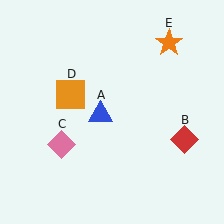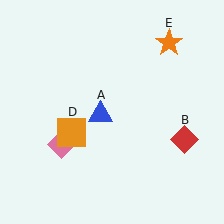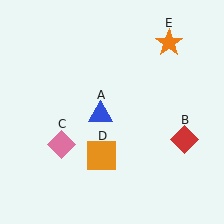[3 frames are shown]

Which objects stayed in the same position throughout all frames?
Blue triangle (object A) and red diamond (object B) and pink diamond (object C) and orange star (object E) remained stationary.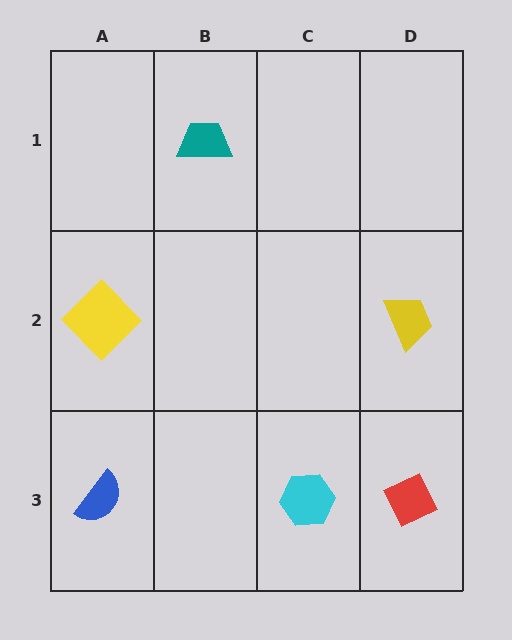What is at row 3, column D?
A red diamond.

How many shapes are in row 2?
2 shapes.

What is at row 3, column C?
A cyan hexagon.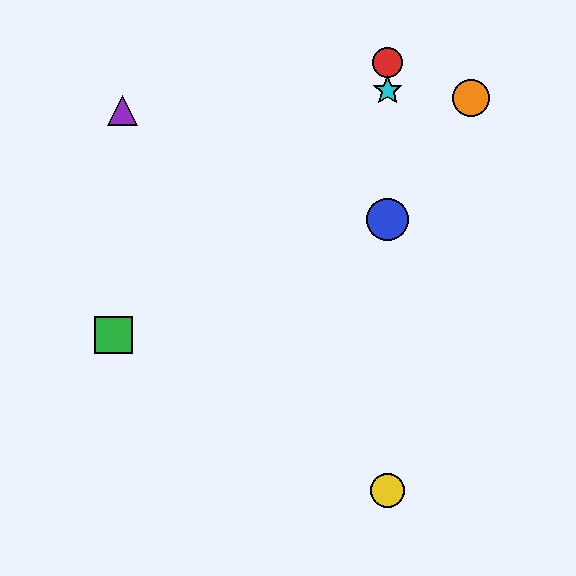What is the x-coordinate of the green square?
The green square is at x≈114.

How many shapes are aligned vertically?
4 shapes (the red circle, the blue circle, the yellow circle, the cyan star) are aligned vertically.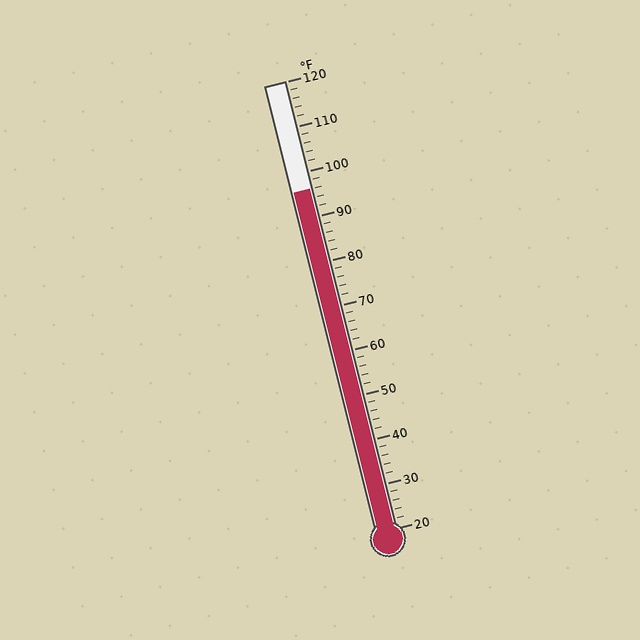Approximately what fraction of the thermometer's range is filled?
The thermometer is filled to approximately 75% of its range.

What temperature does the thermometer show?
The thermometer shows approximately 96°F.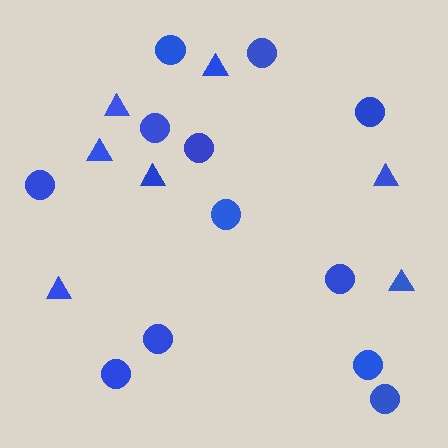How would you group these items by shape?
There are 2 groups: one group of circles (12) and one group of triangles (7).